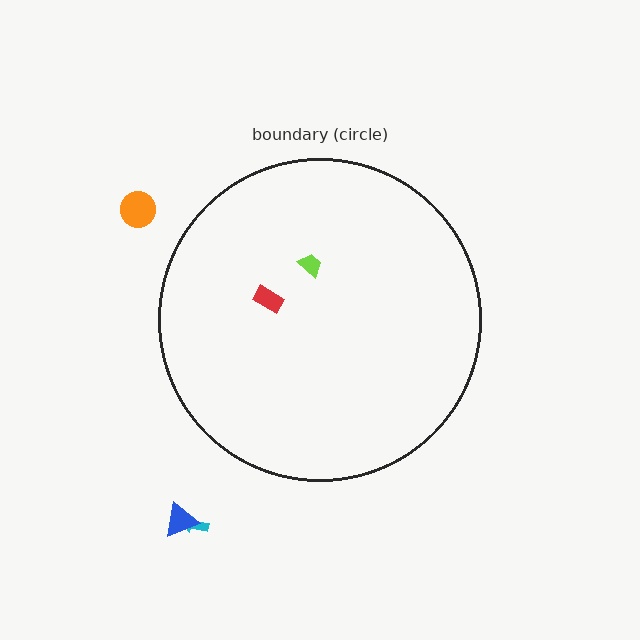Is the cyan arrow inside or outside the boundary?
Outside.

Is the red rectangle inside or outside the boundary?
Inside.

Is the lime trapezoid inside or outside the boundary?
Inside.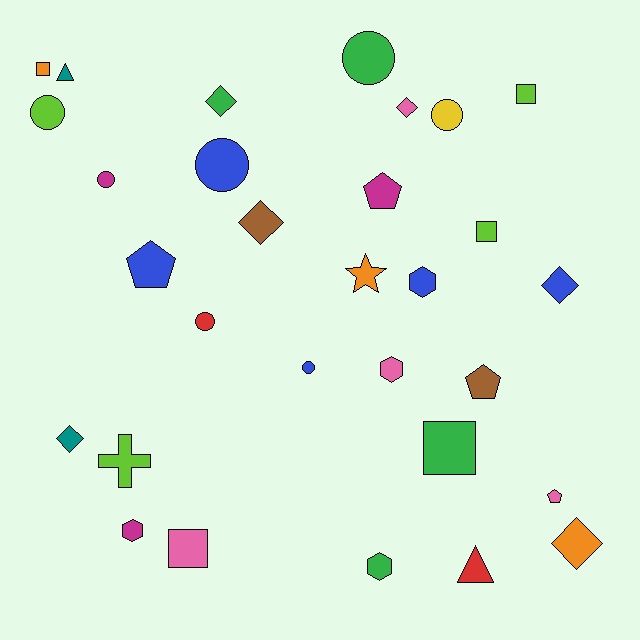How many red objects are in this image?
There are 2 red objects.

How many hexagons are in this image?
There are 4 hexagons.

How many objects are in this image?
There are 30 objects.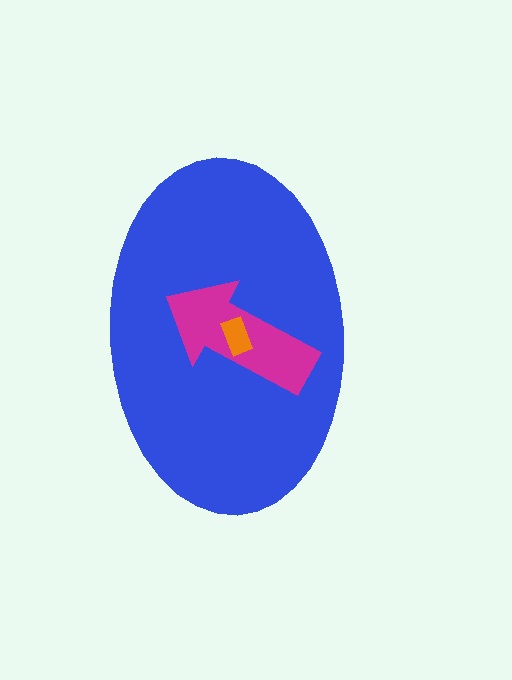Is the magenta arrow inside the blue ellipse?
Yes.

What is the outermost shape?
The blue ellipse.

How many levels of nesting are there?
3.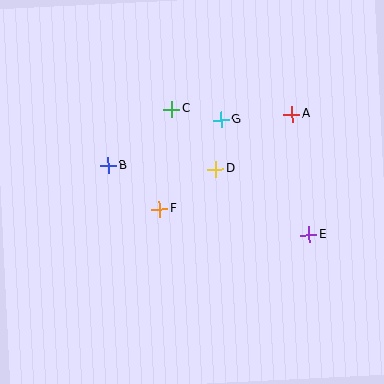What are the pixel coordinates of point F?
Point F is at (160, 209).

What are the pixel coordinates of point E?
Point E is at (309, 234).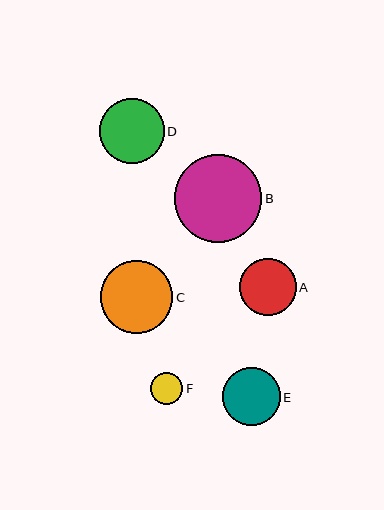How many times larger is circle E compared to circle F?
Circle E is approximately 1.8 times the size of circle F.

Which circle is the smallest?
Circle F is the smallest with a size of approximately 32 pixels.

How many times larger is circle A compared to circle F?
Circle A is approximately 1.8 times the size of circle F.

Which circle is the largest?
Circle B is the largest with a size of approximately 88 pixels.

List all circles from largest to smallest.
From largest to smallest: B, C, D, E, A, F.